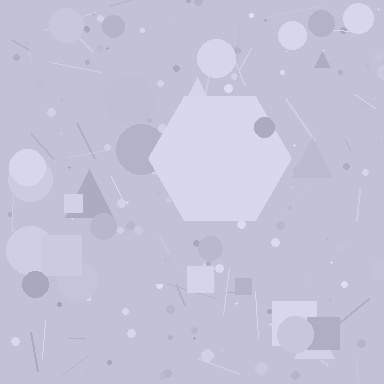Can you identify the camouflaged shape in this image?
The camouflaged shape is a hexagon.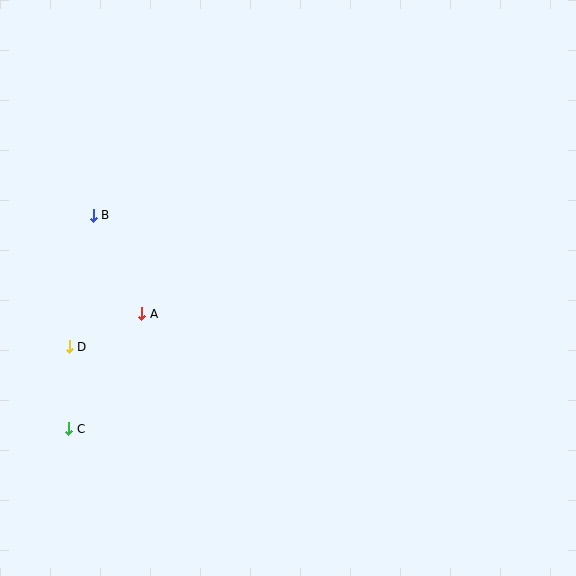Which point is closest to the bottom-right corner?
Point A is closest to the bottom-right corner.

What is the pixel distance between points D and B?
The distance between D and B is 133 pixels.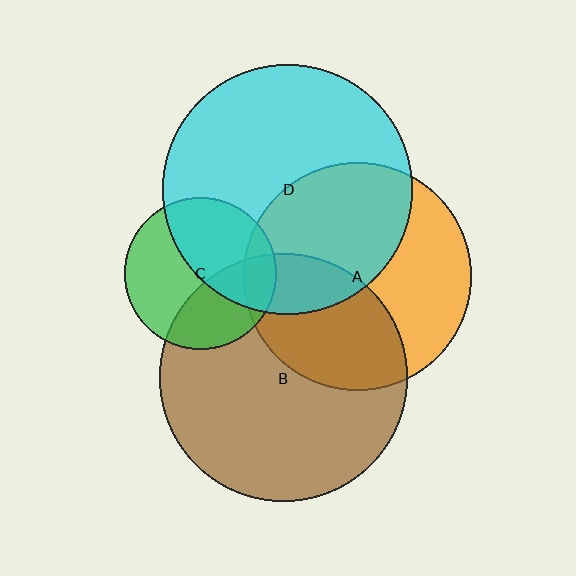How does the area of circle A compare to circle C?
Approximately 2.3 times.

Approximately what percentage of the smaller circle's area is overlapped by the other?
Approximately 15%.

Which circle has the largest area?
Circle D (cyan).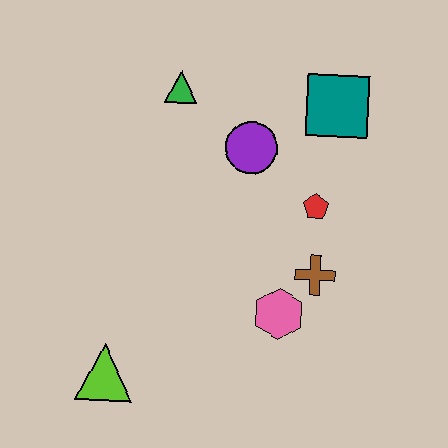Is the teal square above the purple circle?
Yes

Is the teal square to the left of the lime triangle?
No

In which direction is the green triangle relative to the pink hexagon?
The green triangle is above the pink hexagon.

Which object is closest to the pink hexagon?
The brown cross is closest to the pink hexagon.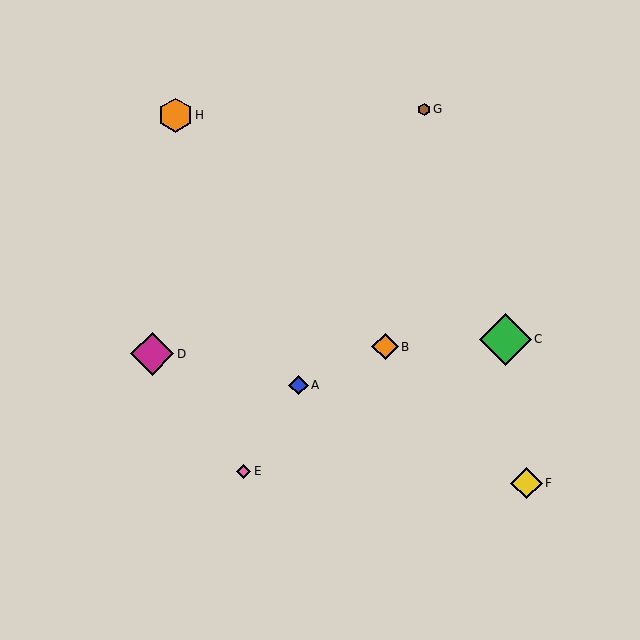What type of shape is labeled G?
Shape G is a brown hexagon.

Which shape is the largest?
The green diamond (labeled C) is the largest.